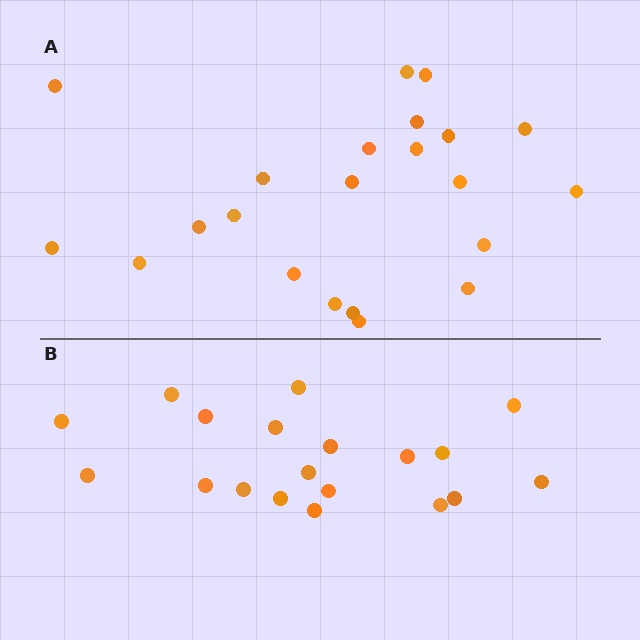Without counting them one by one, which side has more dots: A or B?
Region A (the top region) has more dots.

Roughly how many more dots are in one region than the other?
Region A has just a few more — roughly 2 or 3 more dots than region B.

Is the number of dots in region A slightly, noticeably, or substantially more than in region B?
Region A has only slightly more — the two regions are fairly close. The ratio is roughly 1.2 to 1.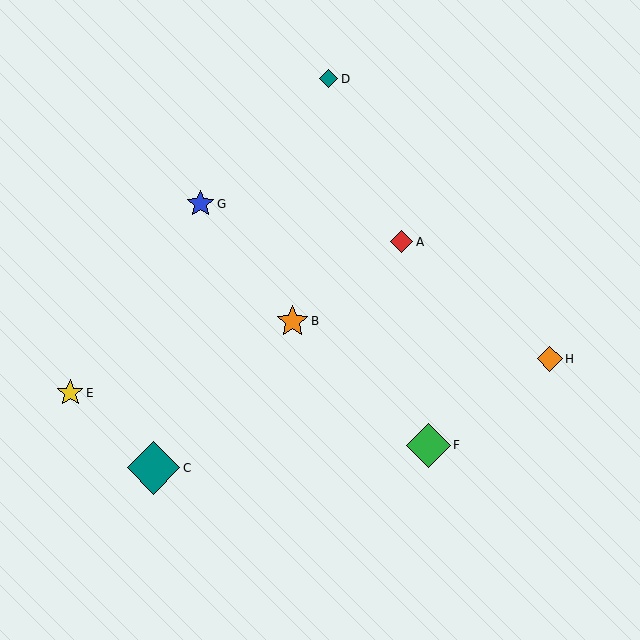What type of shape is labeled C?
Shape C is a teal diamond.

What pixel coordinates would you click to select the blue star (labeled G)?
Click at (200, 204) to select the blue star G.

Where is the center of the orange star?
The center of the orange star is at (292, 321).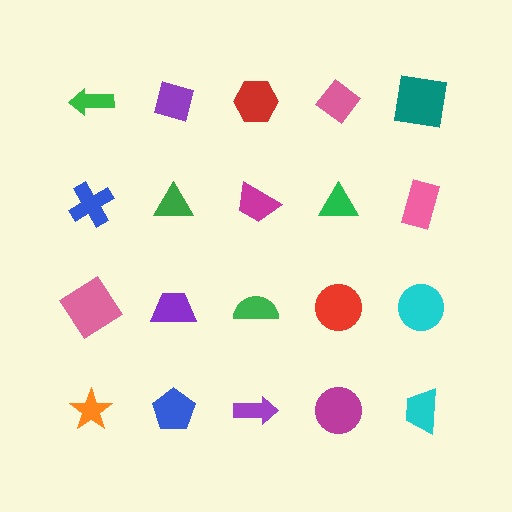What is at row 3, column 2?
A purple trapezoid.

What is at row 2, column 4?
A green triangle.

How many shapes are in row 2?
5 shapes.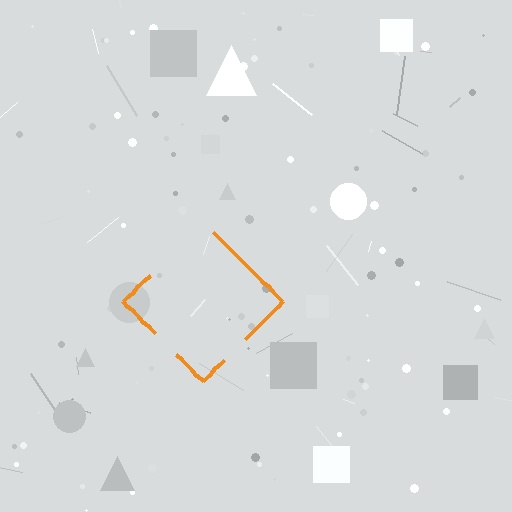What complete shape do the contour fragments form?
The contour fragments form a diamond.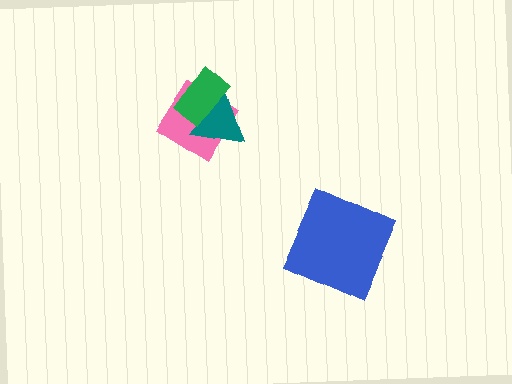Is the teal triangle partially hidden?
Yes, it is partially covered by another shape.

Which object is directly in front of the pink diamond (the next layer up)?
The teal triangle is directly in front of the pink diamond.